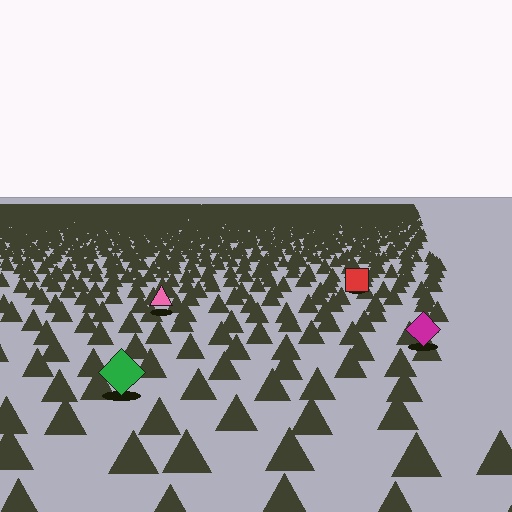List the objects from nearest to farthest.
From nearest to farthest: the green diamond, the magenta diamond, the pink triangle, the red square.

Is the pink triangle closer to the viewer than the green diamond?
No. The green diamond is closer — you can tell from the texture gradient: the ground texture is coarser near it.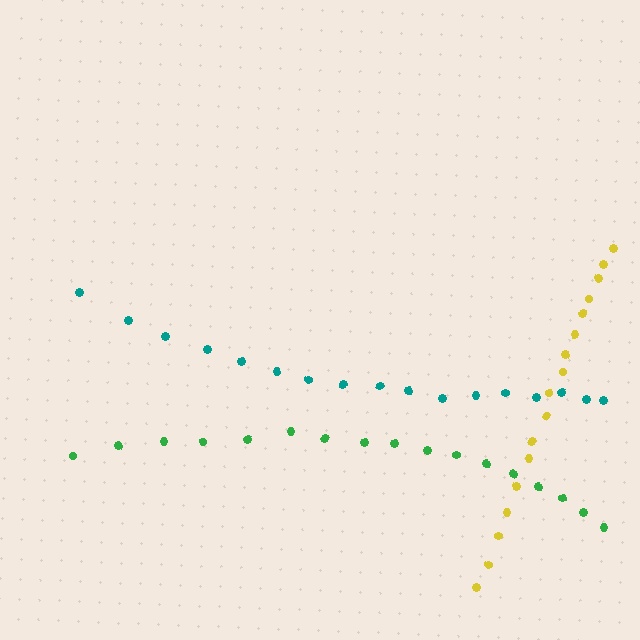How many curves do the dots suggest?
There are 3 distinct paths.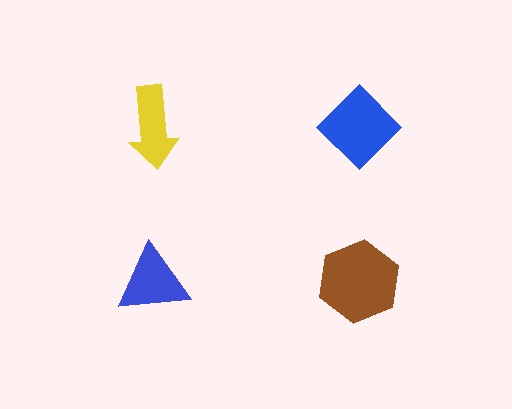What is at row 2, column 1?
A blue triangle.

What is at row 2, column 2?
A brown hexagon.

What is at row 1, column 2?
A blue diamond.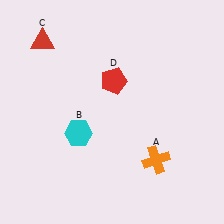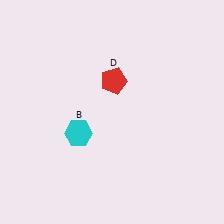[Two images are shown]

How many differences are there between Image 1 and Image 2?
There are 2 differences between the two images.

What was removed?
The red triangle (C), the orange cross (A) were removed in Image 2.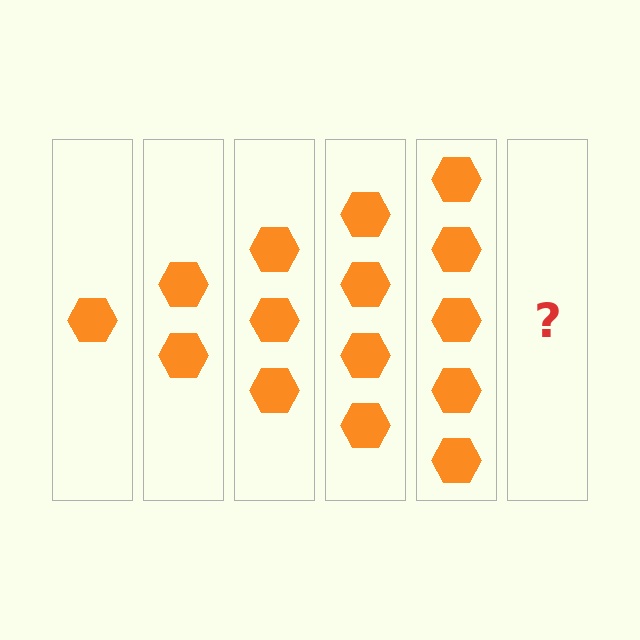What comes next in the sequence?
The next element should be 6 hexagons.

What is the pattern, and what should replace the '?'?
The pattern is that each step adds one more hexagon. The '?' should be 6 hexagons.